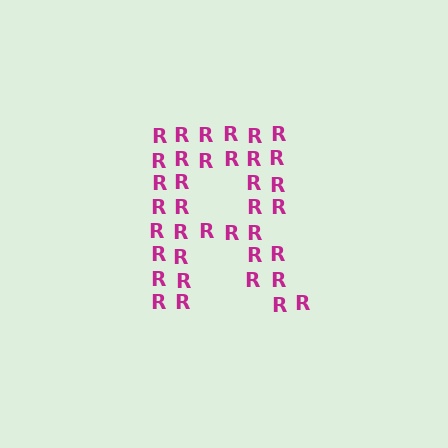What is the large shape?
The large shape is the letter R.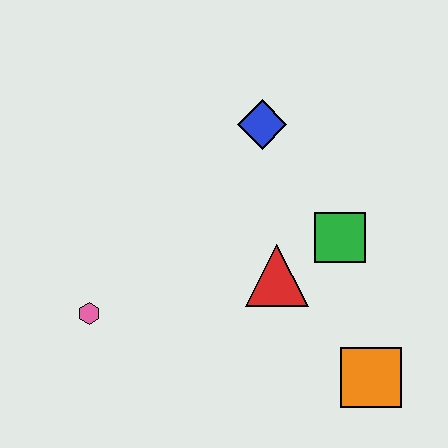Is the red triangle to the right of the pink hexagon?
Yes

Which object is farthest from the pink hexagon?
The orange square is farthest from the pink hexagon.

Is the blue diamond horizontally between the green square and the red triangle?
No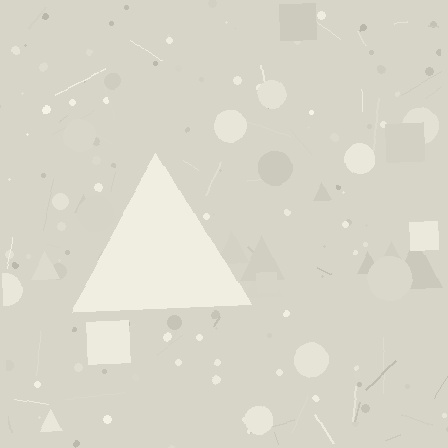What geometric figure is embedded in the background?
A triangle is embedded in the background.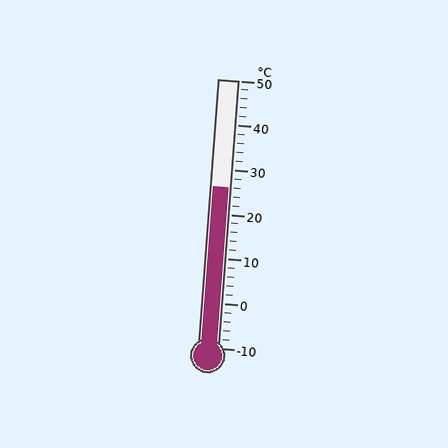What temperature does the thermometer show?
The thermometer shows approximately 26°C.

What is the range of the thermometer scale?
The thermometer scale ranges from -10°C to 50°C.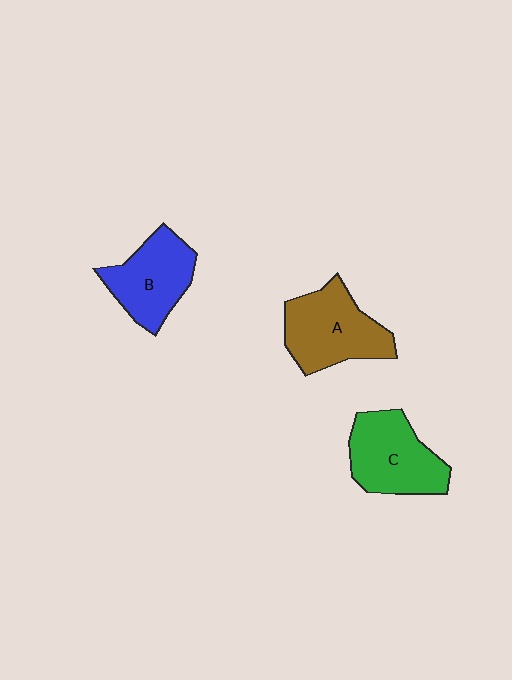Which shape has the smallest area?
Shape B (blue).